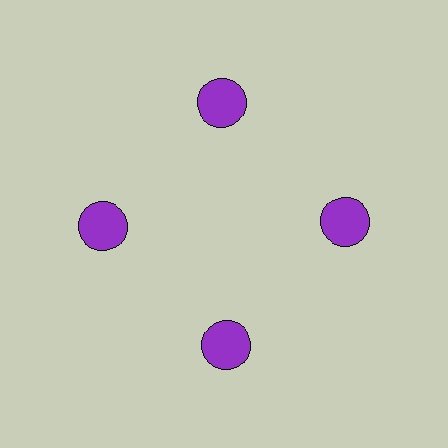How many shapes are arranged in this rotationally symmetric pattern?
There are 4 shapes, arranged in 4 groups of 1.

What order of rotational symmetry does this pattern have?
This pattern has 4-fold rotational symmetry.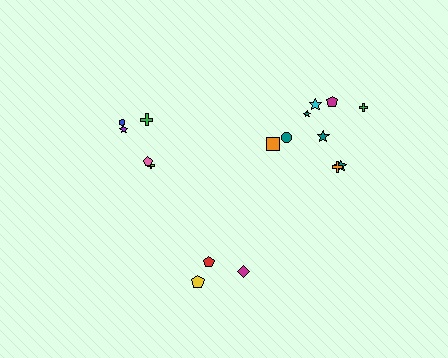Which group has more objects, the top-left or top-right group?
The top-right group.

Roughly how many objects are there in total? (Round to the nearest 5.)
Roughly 20 objects in total.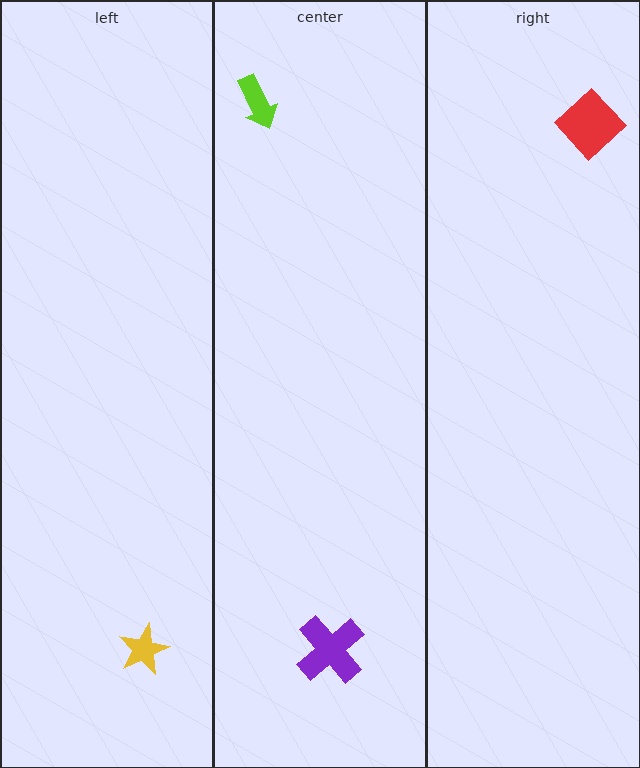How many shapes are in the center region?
2.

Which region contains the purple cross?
The center region.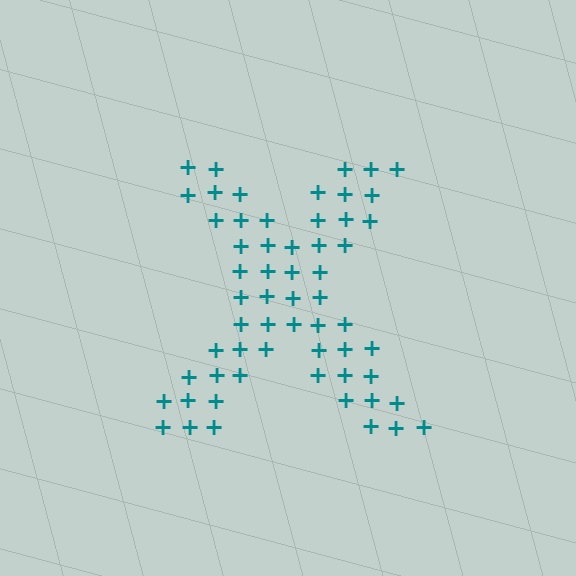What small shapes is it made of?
It is made of small plus signs.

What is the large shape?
The large shape is the letter X.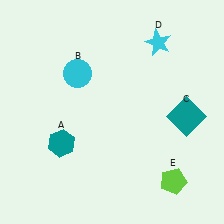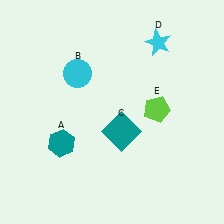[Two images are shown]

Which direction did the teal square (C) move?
The teal square (C) moved left.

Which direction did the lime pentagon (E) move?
The lime pentagon (E) moved up.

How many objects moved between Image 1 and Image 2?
2 objects moved between the two images.